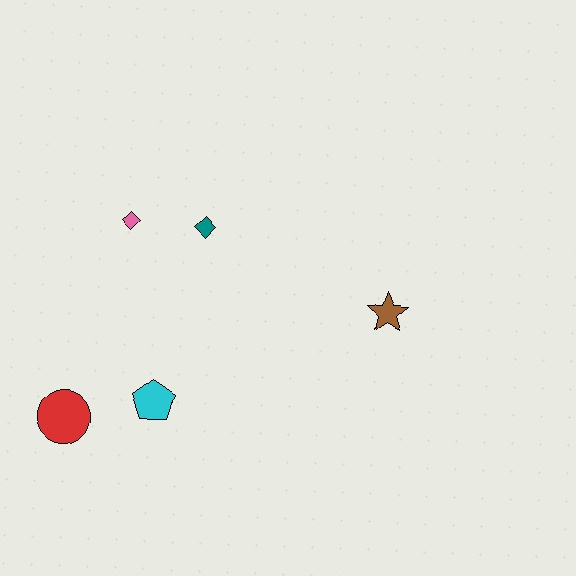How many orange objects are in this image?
There are no orange objects.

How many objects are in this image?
There are 5 objects.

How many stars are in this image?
There is 1 star.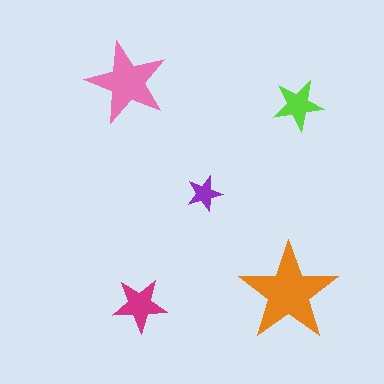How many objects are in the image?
There are 5 objects in the image.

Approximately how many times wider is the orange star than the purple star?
About 3 times wider.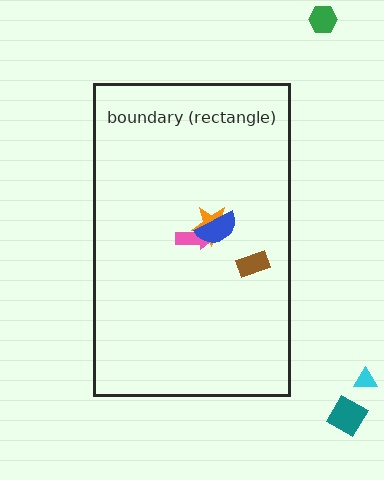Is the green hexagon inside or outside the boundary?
Outside.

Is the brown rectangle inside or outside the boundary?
Inside.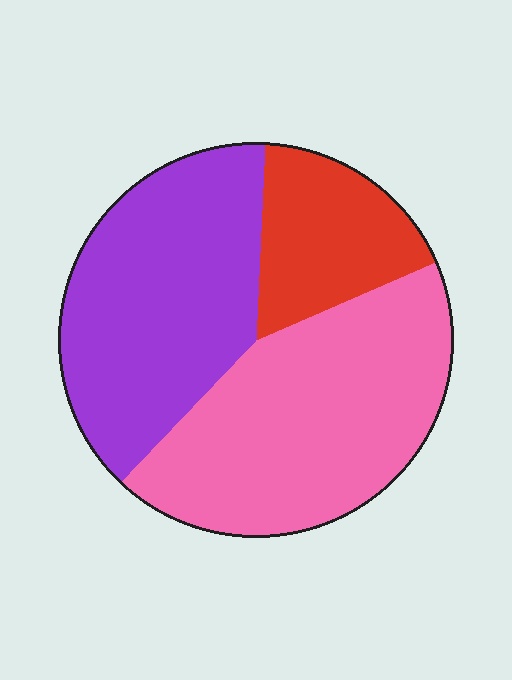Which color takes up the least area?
Red, at roughly 20%.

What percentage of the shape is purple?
Purple takes up between a quarter and a half of the shape.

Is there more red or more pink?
Pink.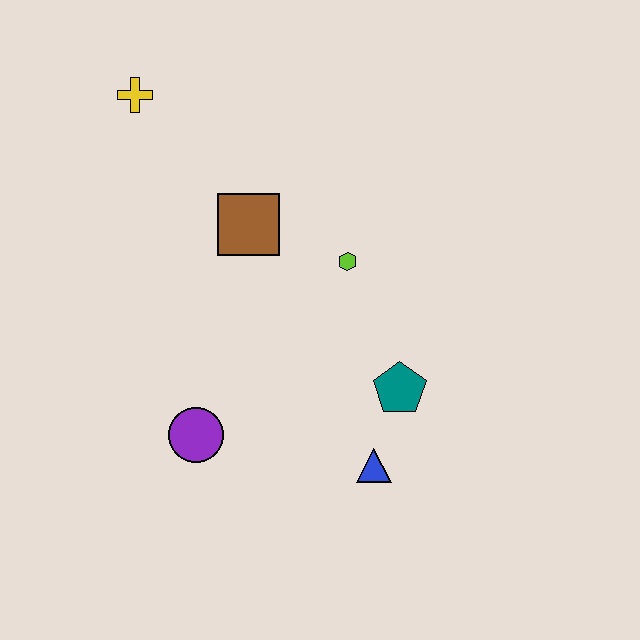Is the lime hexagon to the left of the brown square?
No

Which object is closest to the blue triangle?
The teal pentagon is closest to the blue triangle.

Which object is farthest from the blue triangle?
The yellow cross is farthest from the blue triangle.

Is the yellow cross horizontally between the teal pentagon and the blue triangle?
No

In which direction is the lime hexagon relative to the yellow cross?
The lime hexagon is to the right of the yellow cross.